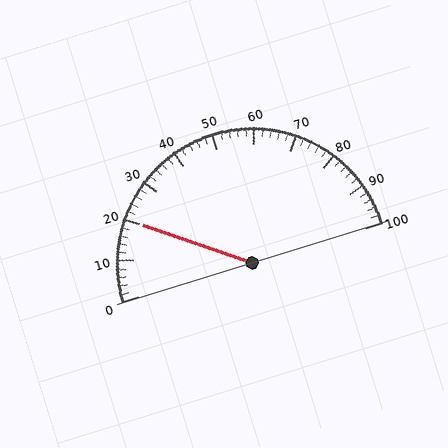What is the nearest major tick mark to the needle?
The nearest major tick mark is 20.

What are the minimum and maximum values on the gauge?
The gauge ranges from 0 to 100.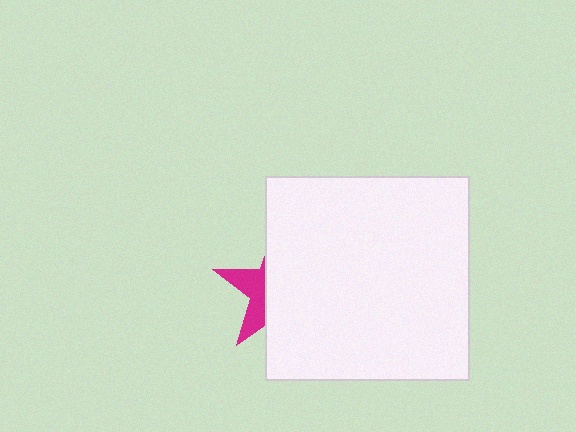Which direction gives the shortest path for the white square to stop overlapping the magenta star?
Moving right gives the shortest separation.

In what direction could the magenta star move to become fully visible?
The magenta star could move left. That would shift it out from behind the white square entirely.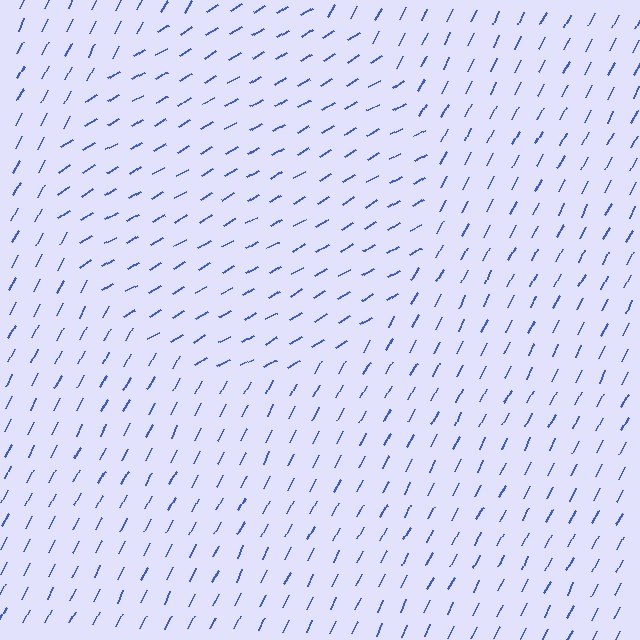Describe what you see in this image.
The image is filled with small blue line segments. A circle region in the image has lines oriented differently from the surrounding lines, creating a visible texture boundary.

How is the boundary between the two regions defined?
The boundary is defined purely by a change in line orientation (approximately 32 degrees difference). All lines are the same color and thickness.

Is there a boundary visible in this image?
Yes, there is a texture boundary formed by a change in line orientation.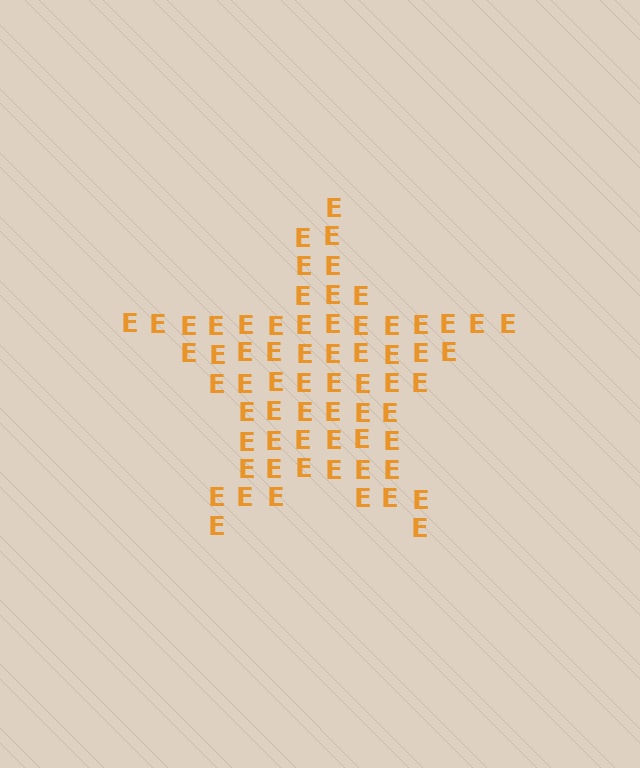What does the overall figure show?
The overall figure shows a star.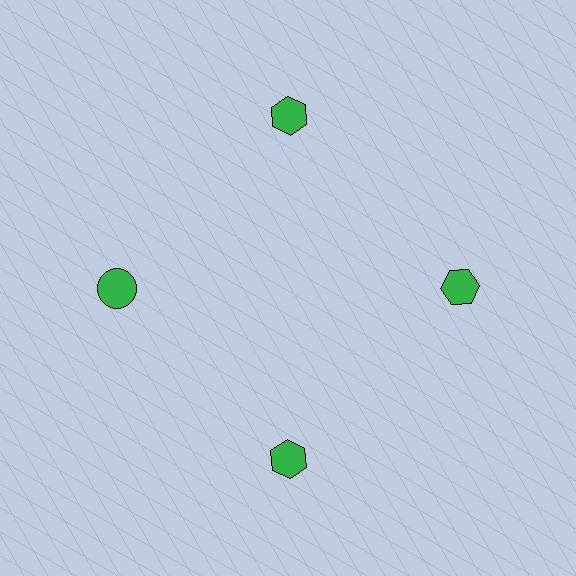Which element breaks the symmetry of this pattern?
The green circle at roughly the 9 o'clock position breaks the symmetry. All other shapes are green hexagons.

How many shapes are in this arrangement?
There are 4 shapes arranged in a ring pattern.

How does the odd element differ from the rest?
It has a different shape: circle instead of hexagon.